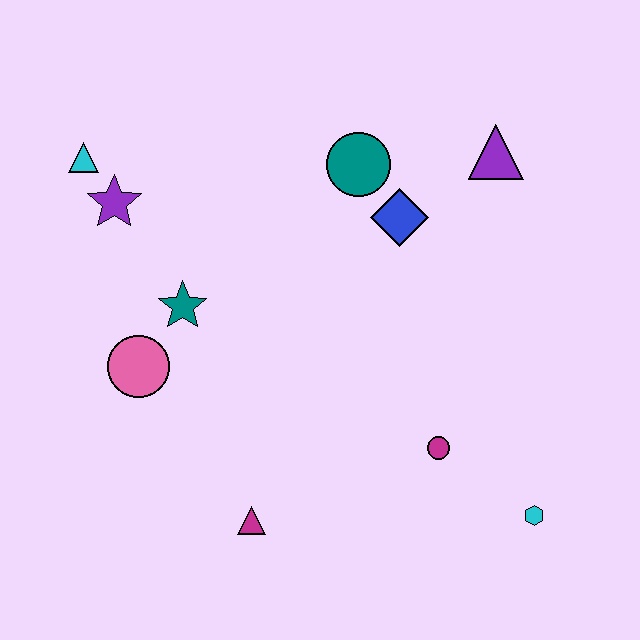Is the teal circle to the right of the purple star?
Yes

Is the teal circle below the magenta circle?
No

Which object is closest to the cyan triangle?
The purple star is closest to the cyan triangle.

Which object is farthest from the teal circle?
The cyan hexagon is farthest from the teal circle.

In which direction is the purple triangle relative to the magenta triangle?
The purple triangle is above the magenta triangle.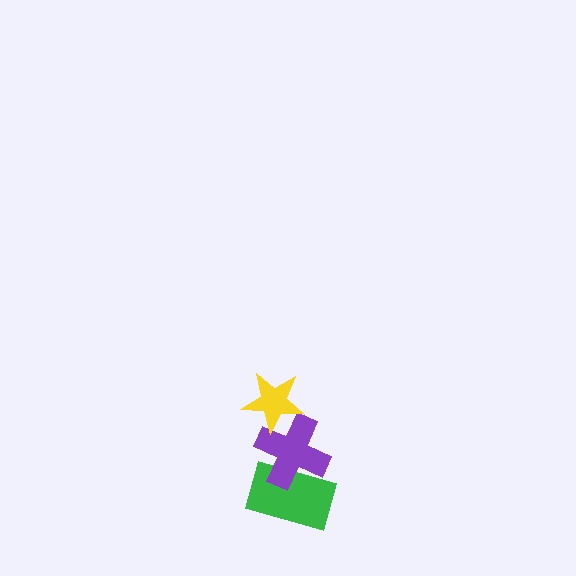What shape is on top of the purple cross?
The yellow star is on top of the purple cross.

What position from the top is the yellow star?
The yellow star is 1st from the top.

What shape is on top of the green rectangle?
The purple cross is on top of the green rectangle.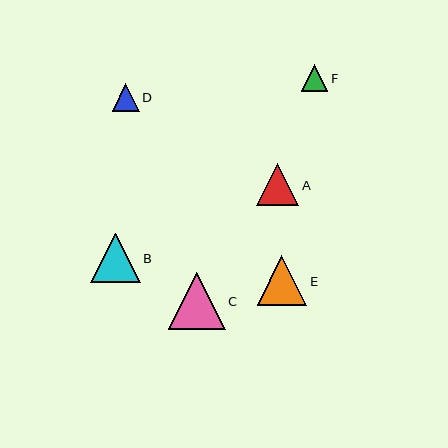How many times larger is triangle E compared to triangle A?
Triangle E is approximately 1.2 times the size of triangle A.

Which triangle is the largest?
Triangle C is the largest with a size of approximately 57 pixels.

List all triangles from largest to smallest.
From largest to smallest: C, E, B, A, D, F.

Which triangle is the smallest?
Triangle F is the smallest with a size of approximately 27 pixels.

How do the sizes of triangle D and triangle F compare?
Triangle D and triangle F are approximately the same size.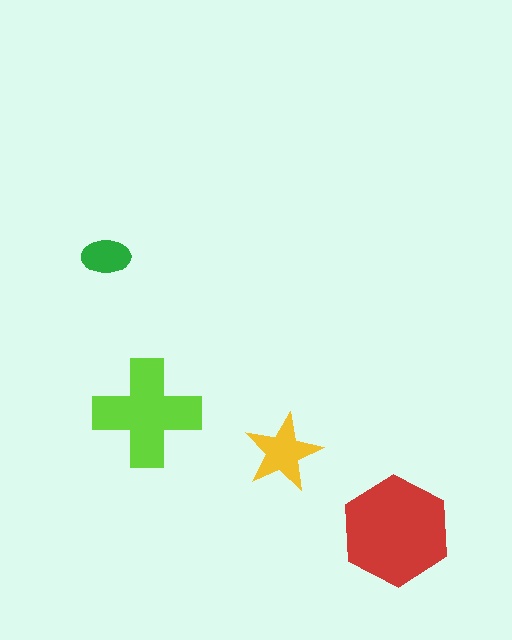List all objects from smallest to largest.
The green ellipse, the yellow star, the lime cross, the red hexagon.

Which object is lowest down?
The red hexagon is bottommost.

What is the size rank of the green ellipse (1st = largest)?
4th.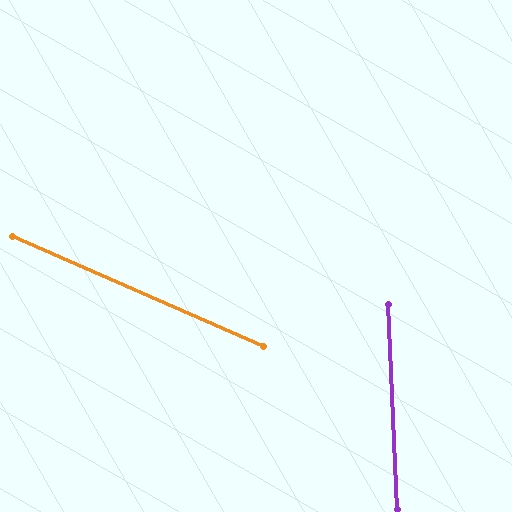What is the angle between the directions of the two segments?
Approximately 64 degrees.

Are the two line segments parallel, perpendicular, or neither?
Neither parallel nor perpendicular — they differ by about 64°.